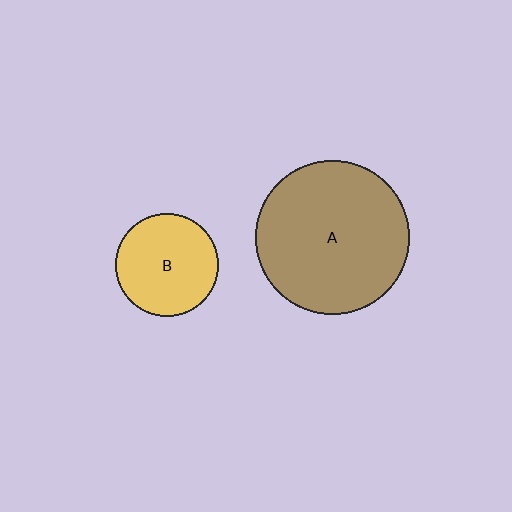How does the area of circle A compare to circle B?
Approximately 2.2 times.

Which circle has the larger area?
Circle A (brown).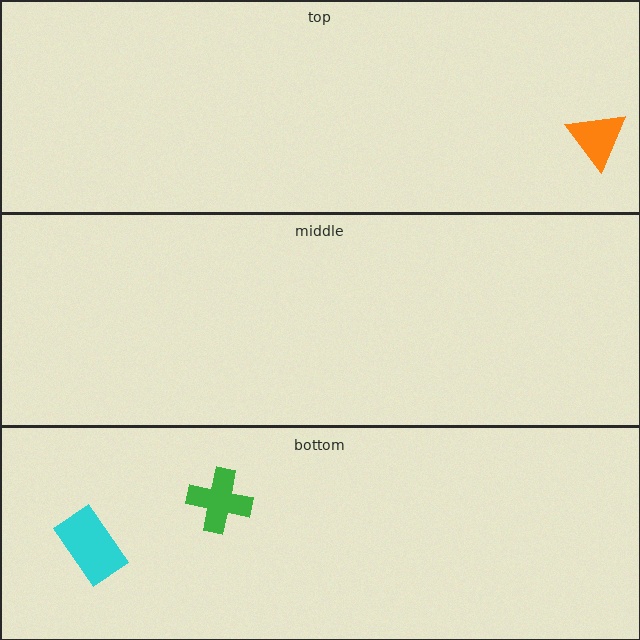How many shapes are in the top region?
1.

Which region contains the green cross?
The bottom region.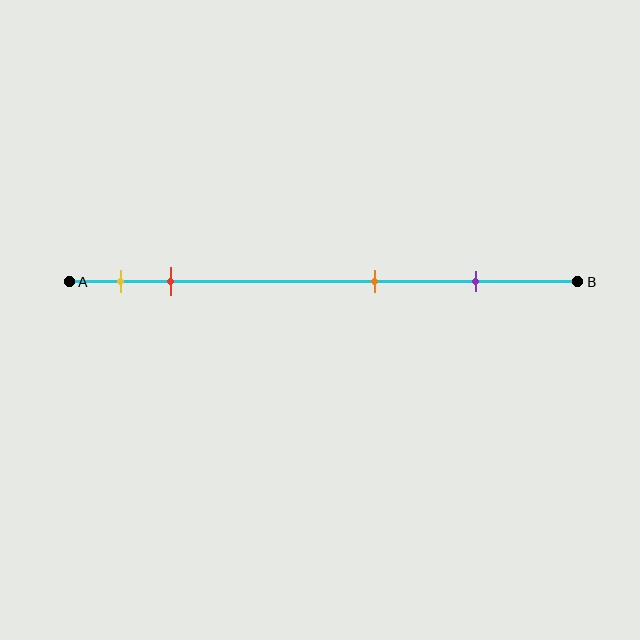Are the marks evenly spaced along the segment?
No, the marks are not evenly spaced.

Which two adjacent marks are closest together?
The yellow and red marks are the closest adjacent pair.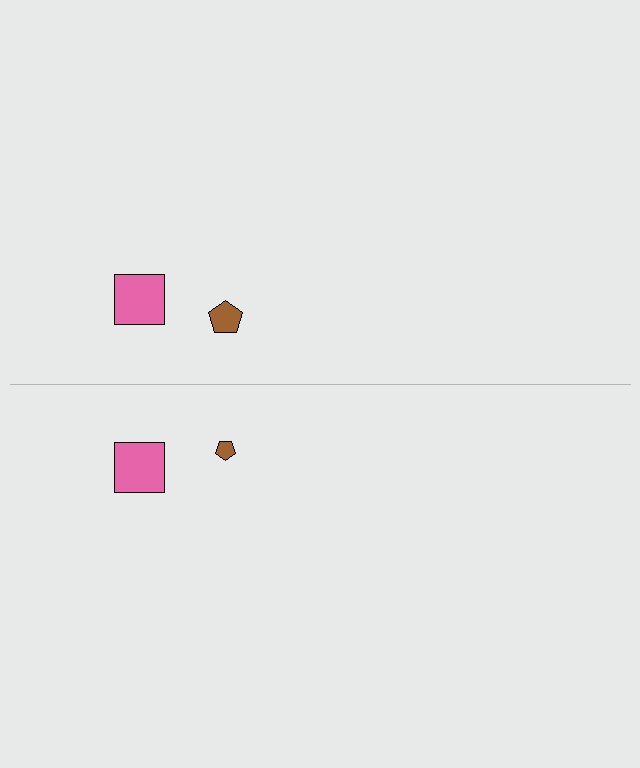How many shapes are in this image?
There are 4 shapes in this image.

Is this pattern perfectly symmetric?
No, the pattern is not perfectly symmetric. The brown pentagon on the bottom side has a different size than its mirror counterpart.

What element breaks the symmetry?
The brown pentagon on the bottom side has a different size than its mirror counterpart.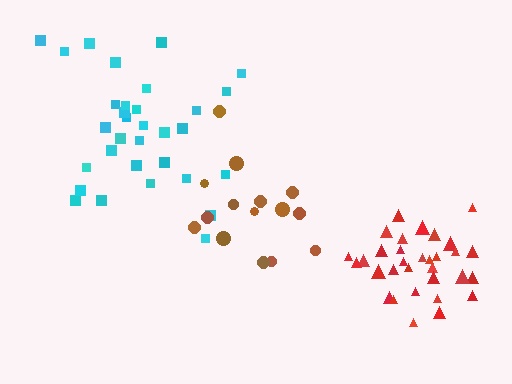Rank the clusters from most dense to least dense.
red, brown, cyan.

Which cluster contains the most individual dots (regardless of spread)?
Cyan (32).